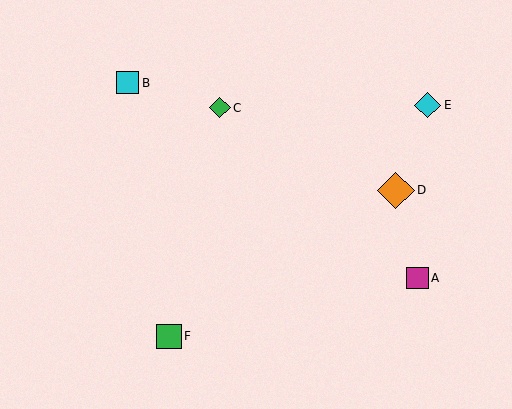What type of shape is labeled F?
Shape F is a green square.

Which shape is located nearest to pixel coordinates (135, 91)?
The cyan square (labeled B) at (128, 83) is nearest to that location.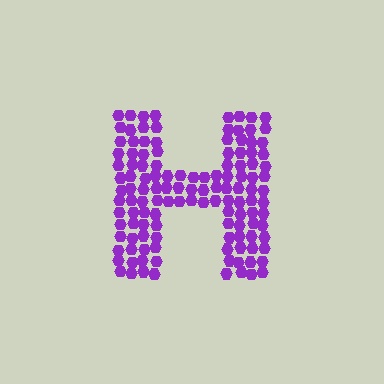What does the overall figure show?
The overall figure shows the letter H.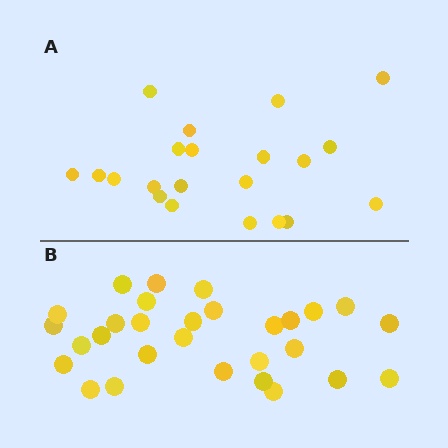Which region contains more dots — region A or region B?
Region B (the bottom region) has more dots.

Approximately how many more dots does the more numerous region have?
Region B has roughly 8 or so more dots than region A.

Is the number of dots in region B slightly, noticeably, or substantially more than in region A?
Region B has noticeably more, but not dramatically so. The ratio is roughly 1.4 to 1.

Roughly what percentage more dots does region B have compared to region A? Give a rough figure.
About 40% more.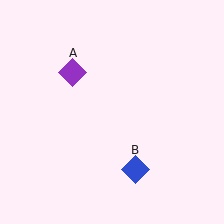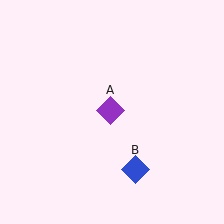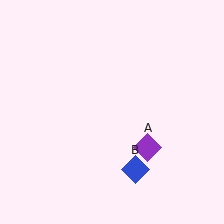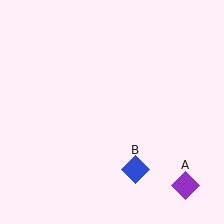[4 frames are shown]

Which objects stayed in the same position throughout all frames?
Blue diamond (object B) remained stationary.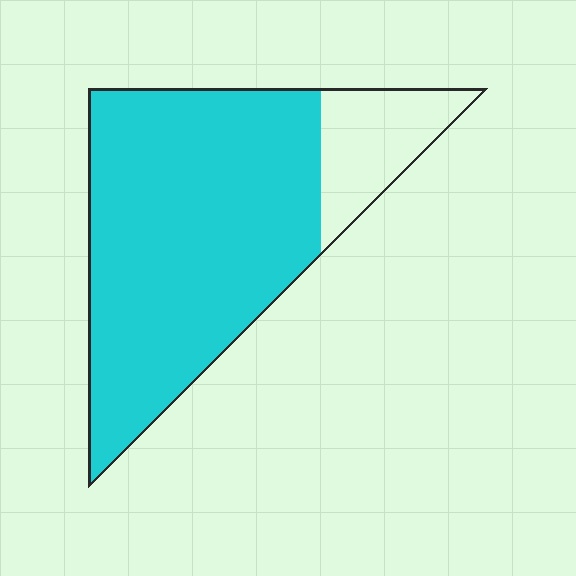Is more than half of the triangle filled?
Yes.